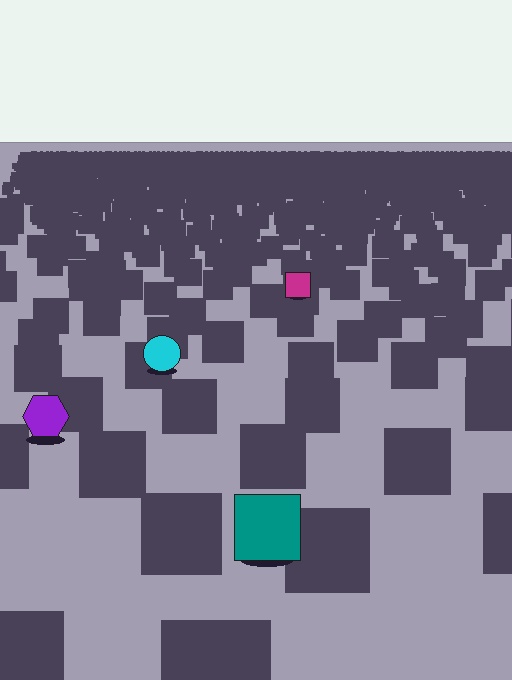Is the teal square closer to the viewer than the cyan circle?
Yes. The teal square is closer — you can tell from the texture gradient: the ground texture is coarser near it.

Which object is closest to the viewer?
The teal square is closest. The texture marks near it are larger and more spread out.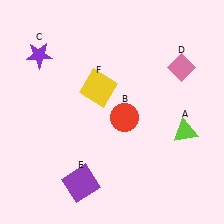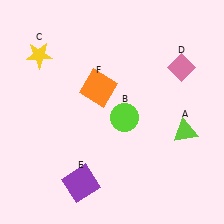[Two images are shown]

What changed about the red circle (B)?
In Image 1, B is red. In Image 2, it changed to lime.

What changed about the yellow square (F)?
In Image 1, F is yellow. In Image 2, it changed to orange.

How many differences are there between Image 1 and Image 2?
There are 3 differences between the two images.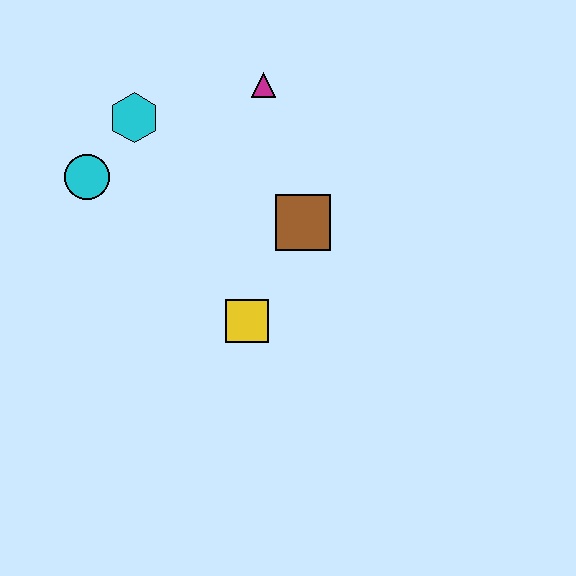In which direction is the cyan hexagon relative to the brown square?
The cyan hexagon is to the left of the brown square.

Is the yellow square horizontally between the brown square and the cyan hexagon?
Yes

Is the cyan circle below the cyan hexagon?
Yes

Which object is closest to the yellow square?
The brown square is closest to the yellow square.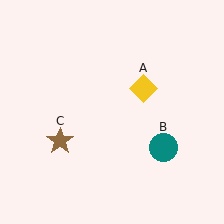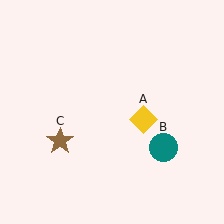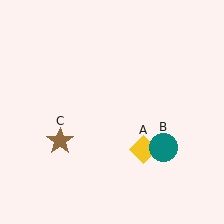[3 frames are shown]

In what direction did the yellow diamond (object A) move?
The yellow diamond (object A) moved down.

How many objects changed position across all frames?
1 object changed position: yellow diamond (object A).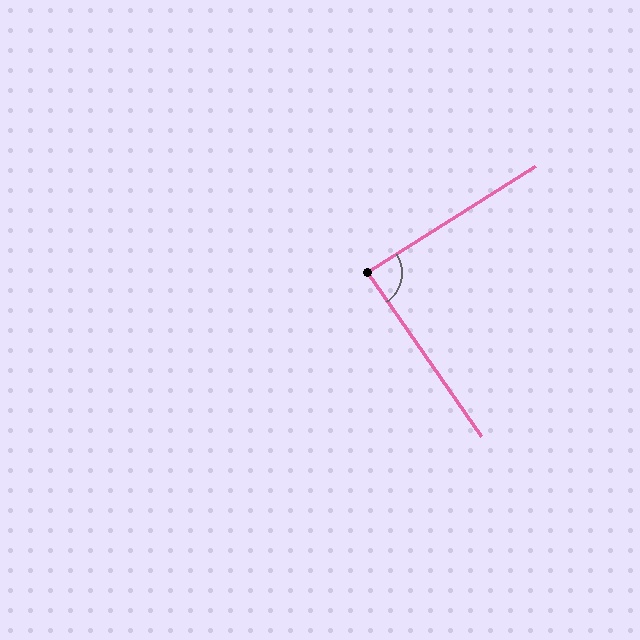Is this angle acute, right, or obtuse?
It is approximately a right angle.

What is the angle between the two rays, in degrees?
Approximately 87 degrees.